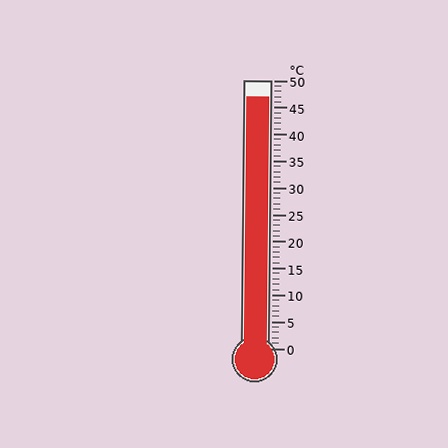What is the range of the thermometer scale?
The thermometer scale ranges from 0°C to 50°C.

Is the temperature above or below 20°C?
The temperature is above 20°C.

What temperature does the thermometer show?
The thermometer shows approximately 47°C.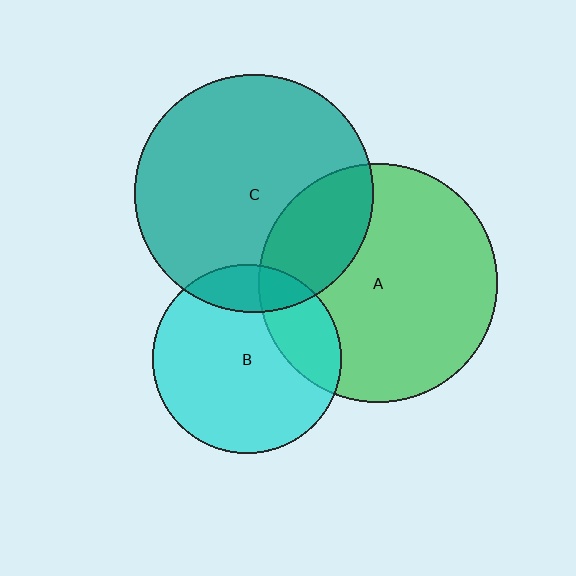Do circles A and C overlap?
Yes.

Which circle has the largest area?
Circle A (green).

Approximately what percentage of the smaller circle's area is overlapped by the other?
Approximately 25%.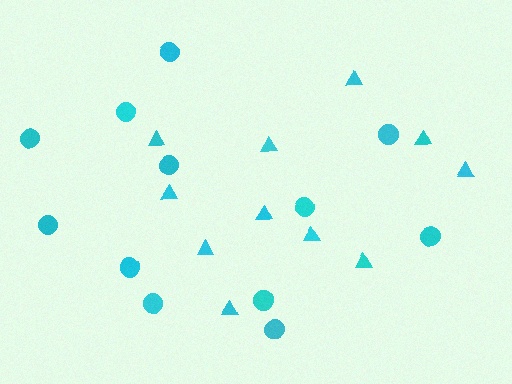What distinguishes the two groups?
There are 2 groups: one group of circles (12) and one group of triangles (11).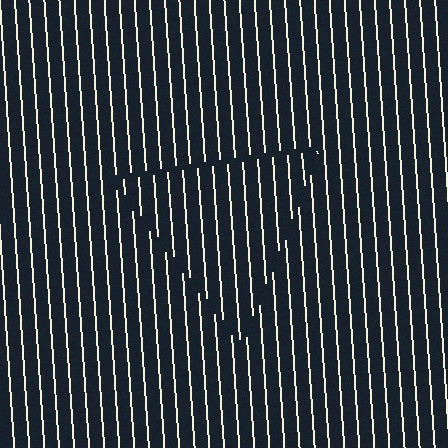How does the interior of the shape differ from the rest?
The interior of the shape contains the same grating, shifted by half a period — the contour is defined by the phase discontinuity where line-ends from the inner and outer gratings abut.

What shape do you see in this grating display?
An illusory triangle. The interior of the shape contains the same grating, shifted by half a period — the contour is defined by the phase discontinuity where line-ends from the inner and outer gratings abut.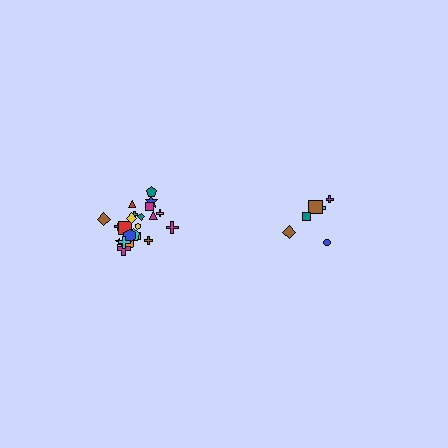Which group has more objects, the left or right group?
The left group.